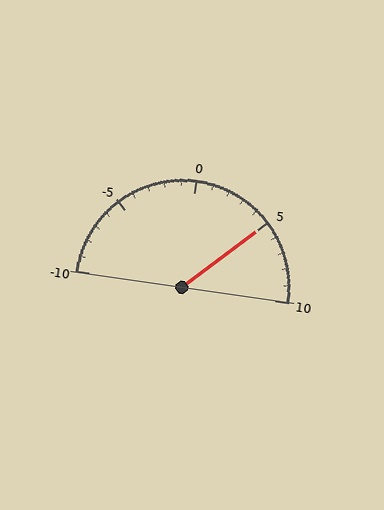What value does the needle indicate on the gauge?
The needle indicates approximately 5.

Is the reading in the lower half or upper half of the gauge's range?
The reading is in the upper half of the range (-10 to 10).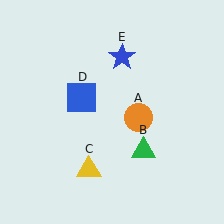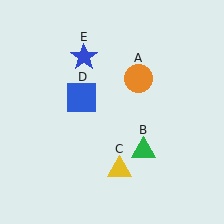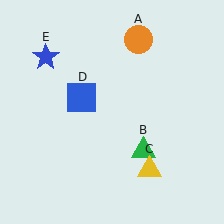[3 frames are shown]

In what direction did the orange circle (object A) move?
The orange circle (object A) moved up.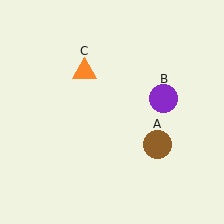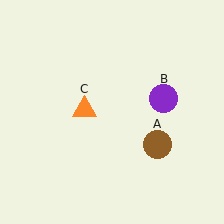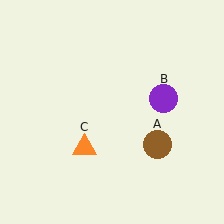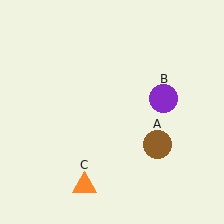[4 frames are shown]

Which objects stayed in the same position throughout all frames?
Brown circle (object A) and purple circle (object B) remained stationary.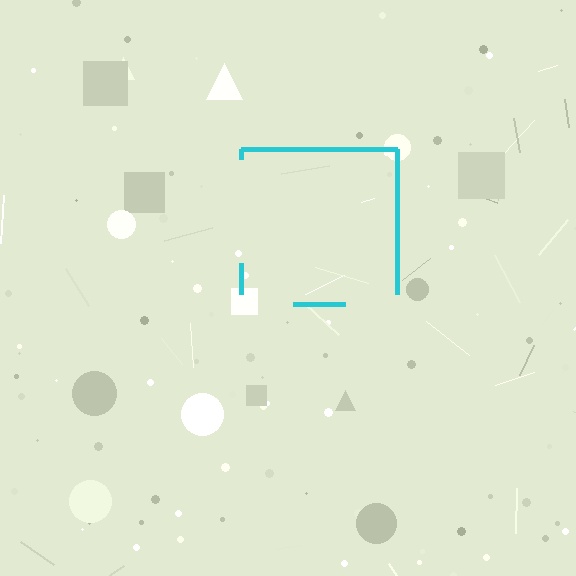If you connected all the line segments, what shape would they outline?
They would outline a square.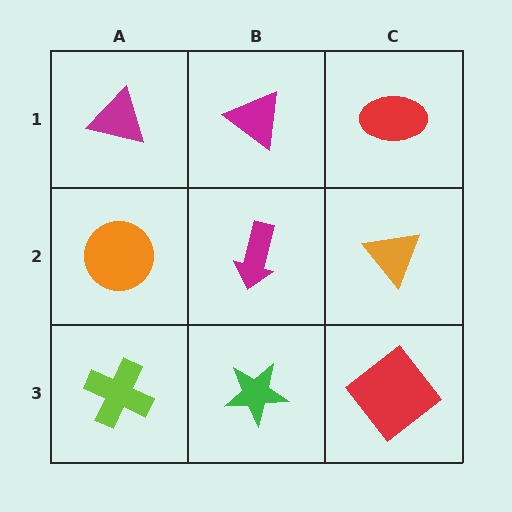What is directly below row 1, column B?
A magenta arrow.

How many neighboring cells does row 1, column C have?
2.